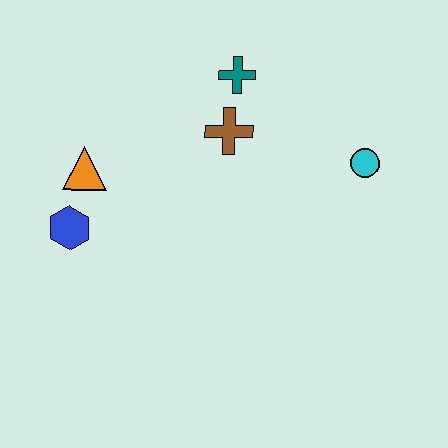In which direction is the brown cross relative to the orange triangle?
The brown cross is to the right of the orange triangle.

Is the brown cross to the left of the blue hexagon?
No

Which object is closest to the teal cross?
The brown cross is closest to the teal cross.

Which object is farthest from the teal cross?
The blue hexagon is farthest from the teal cross.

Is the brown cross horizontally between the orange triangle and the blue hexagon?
No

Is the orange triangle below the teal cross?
Yes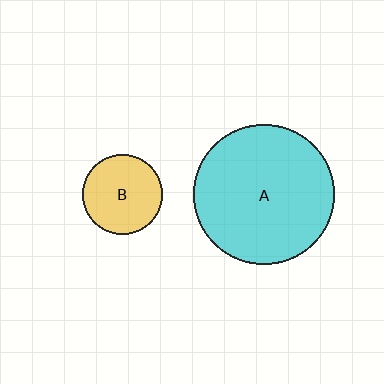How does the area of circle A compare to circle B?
Approximately 3.1 times.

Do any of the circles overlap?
No, none of the circles overlap.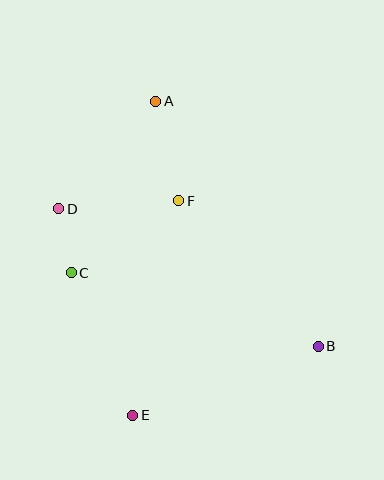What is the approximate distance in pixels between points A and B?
The distance between A and B is approximately 294 pixels.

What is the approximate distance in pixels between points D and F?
The distance between D and F is approximately 120 pixels.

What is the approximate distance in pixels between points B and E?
The distance between B and E is approximately 198 pixels.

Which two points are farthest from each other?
Points A and E are farthest from each other.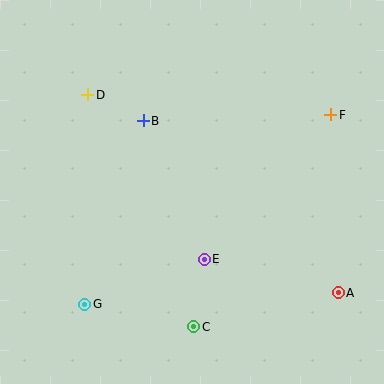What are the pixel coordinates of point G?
Point G is at (85, 304).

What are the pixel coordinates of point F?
Point F is at (331, 115).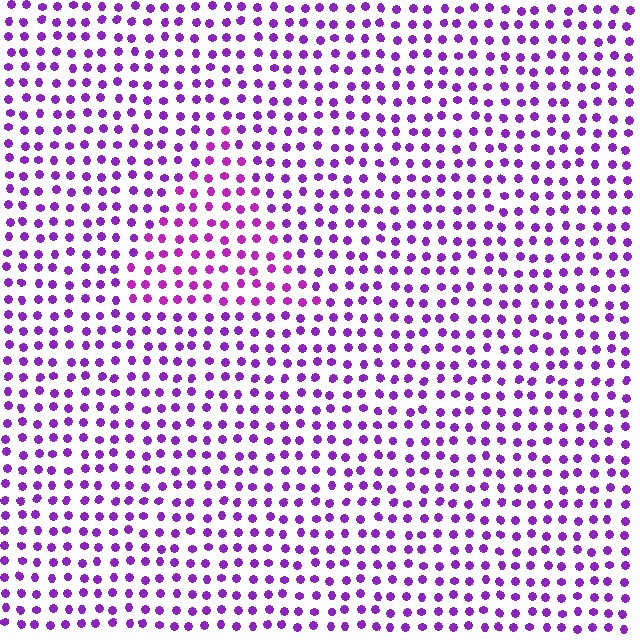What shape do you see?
I see a triangle.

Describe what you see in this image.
The image is filled with small purple elements in a uniform arrangement. A triangle-shaped region is visible where the elements are tinted to a slightly different hue, forming a subtle color boundary.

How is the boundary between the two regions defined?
The boundary is defined purely by a slight shift in hue (about 21 degrees). Spacing, size, and orientation are identical on both sides.